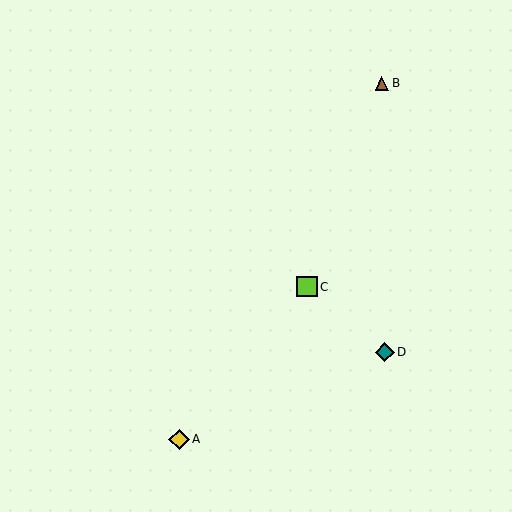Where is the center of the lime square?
The center of the lime square is at (307, 287).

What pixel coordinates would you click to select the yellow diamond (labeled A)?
Click at (179, 439) to select the yellow diamond A.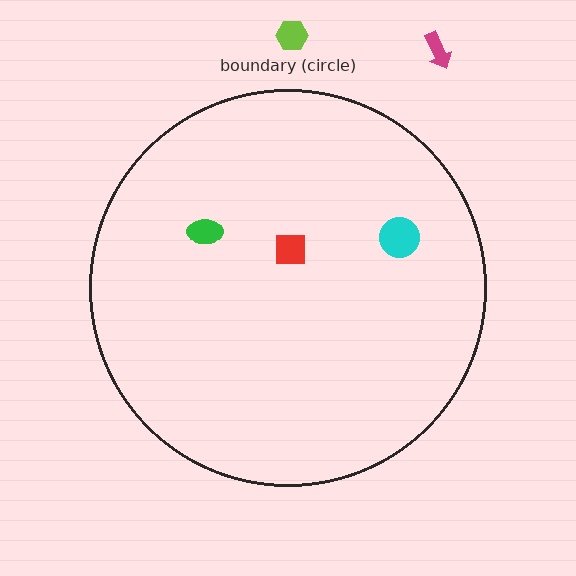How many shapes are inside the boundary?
3 inside, 2 outside.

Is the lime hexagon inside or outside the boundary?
Outside.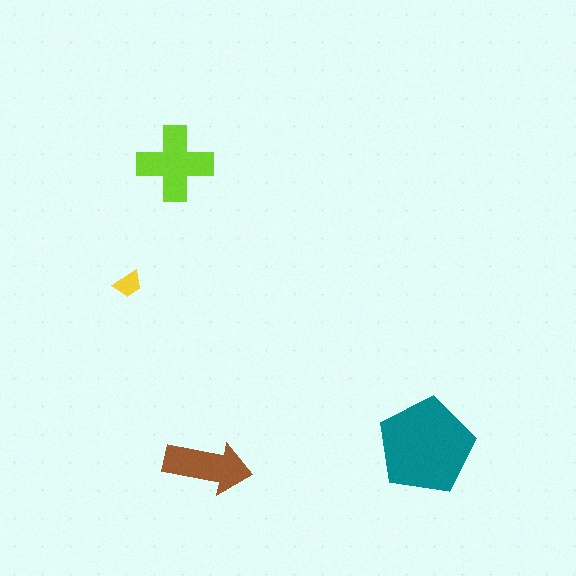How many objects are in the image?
There are 4 objects in the image.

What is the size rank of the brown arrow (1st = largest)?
3rd.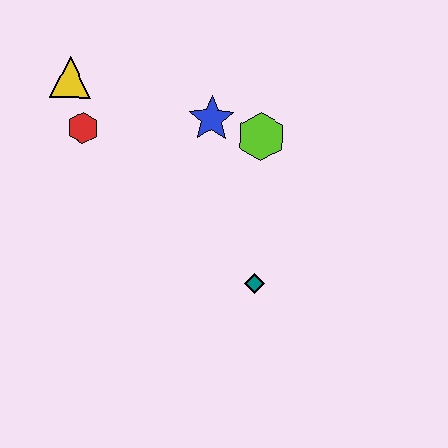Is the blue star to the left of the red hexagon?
No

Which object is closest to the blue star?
The lime hexagon is closest to the blue star.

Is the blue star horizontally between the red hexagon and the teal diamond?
Yes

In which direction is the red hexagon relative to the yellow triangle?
The red hexagon is below the yellow triangle.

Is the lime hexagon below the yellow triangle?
Yes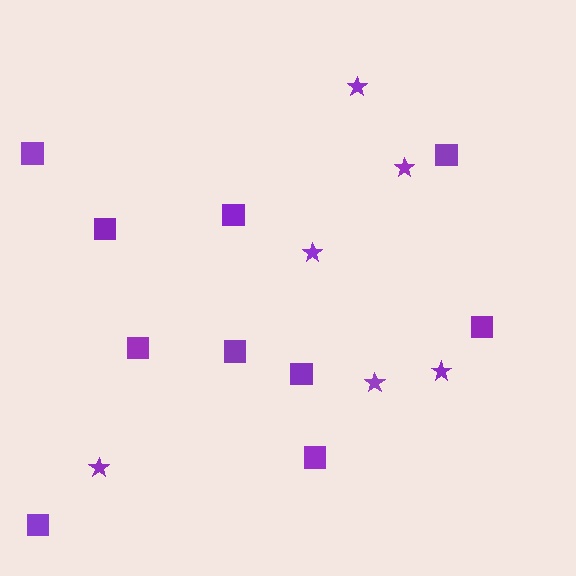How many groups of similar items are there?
There are 2 groups: one group of squares (10) and one group of stars (6).